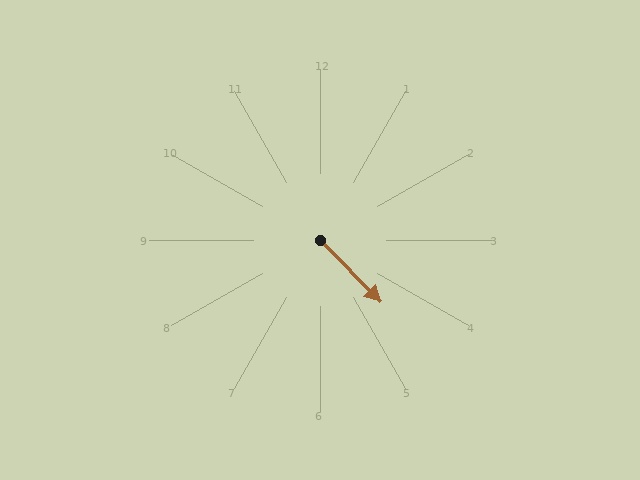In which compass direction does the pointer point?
Southeast.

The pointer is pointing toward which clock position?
Roughly 5 o'clock.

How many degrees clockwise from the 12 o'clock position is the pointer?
Approximately 135 degrees.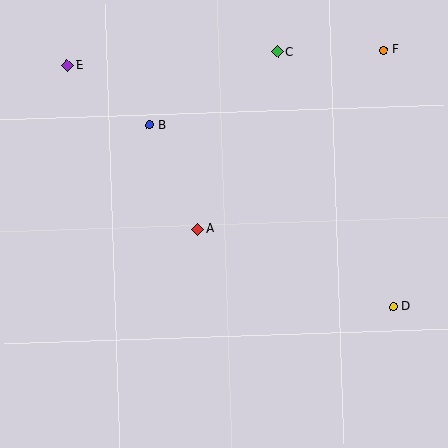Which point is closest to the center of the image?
Point A at (198, 229) is closest to the center.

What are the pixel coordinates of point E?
Point E is at (67, 65).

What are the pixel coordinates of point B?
Point B is at (149, 125).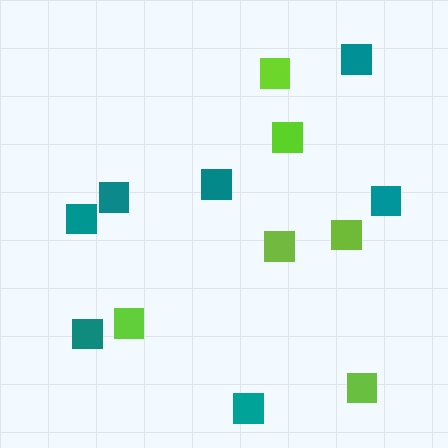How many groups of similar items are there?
There are 2 groups: one group of lime squares (6) and one group of teal squares (7).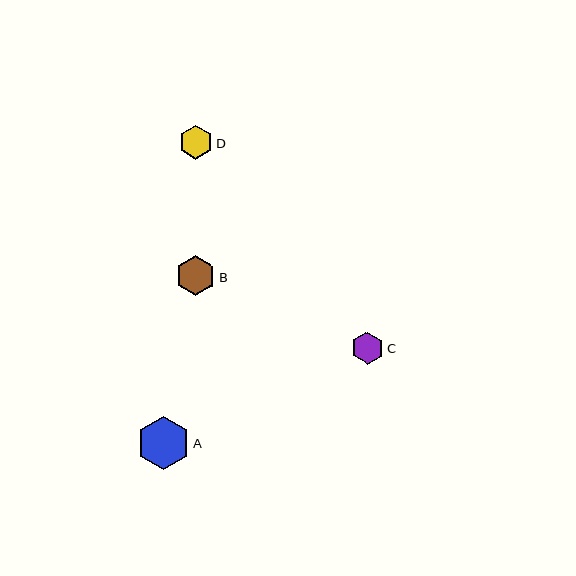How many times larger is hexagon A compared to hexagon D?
Hexagon A is approximately 1.6 times the size of hexagon D.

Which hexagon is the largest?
Hexagon A is the largest with a size of approximately 53 pixels.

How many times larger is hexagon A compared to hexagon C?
Hexagon A is approximately 1.6 times the size of hexagon C.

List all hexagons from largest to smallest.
From largest to smallest: A, B, D, C.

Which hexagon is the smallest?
Hexagon C is the smallest with a size of approximately 32 pixels.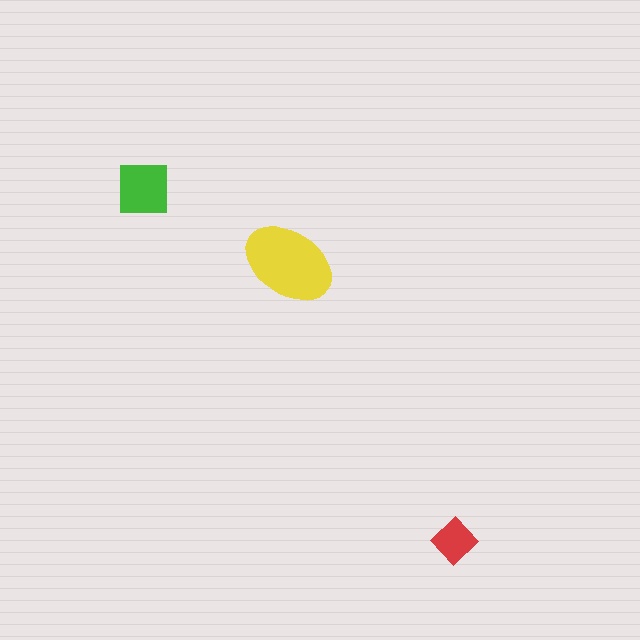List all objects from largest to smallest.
The yellow ellipse, the green square, the red diamond.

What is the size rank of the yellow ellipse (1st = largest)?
1st.